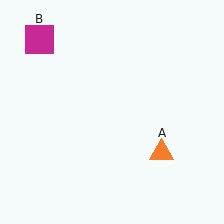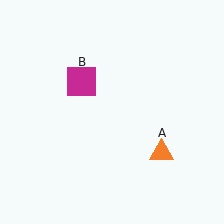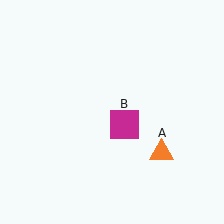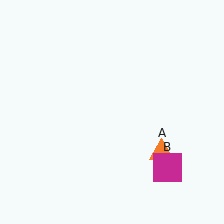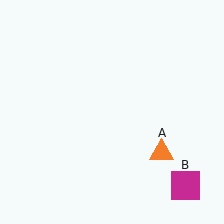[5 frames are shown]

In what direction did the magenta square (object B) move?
The magenta square (object B) moved down and to the right.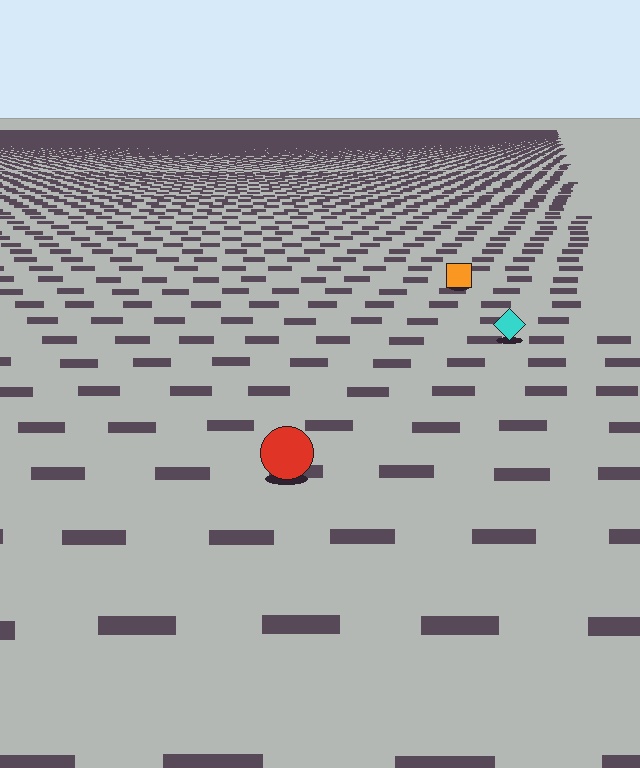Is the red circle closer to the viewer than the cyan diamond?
Yes. The red circle is closer — you can tell from the texture gradient: the ground texture is coarser near it.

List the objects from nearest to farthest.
From nearest to farthest: the red circle, the cyan diamond, the orange square.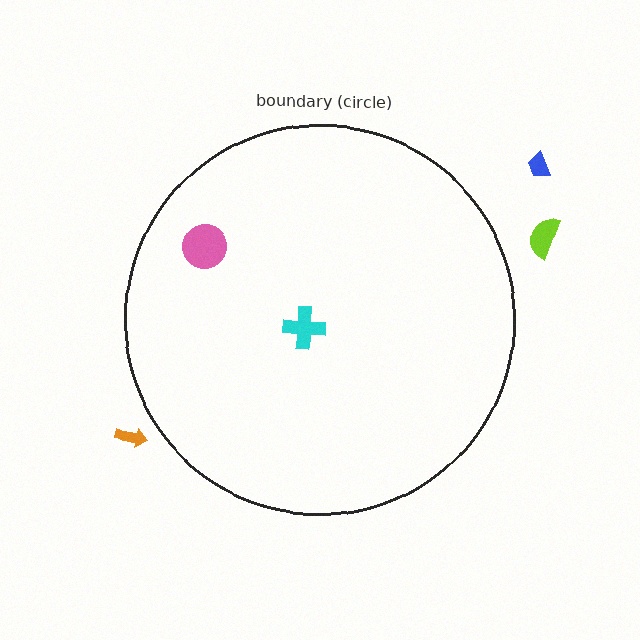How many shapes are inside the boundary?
2 inside, 3 outside.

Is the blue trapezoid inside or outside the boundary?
Outside.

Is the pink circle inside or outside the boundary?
Inside.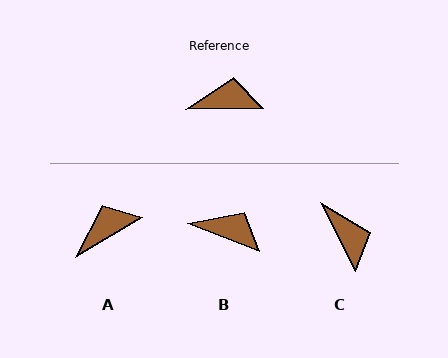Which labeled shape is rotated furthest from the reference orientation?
C, about 65 degrees away.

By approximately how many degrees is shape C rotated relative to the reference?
Approximately 65 degrees clockwise.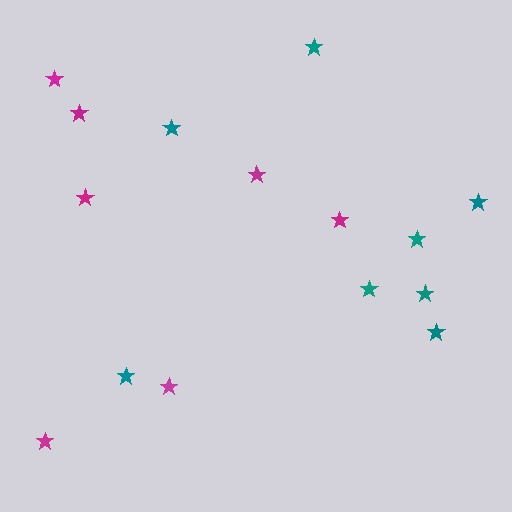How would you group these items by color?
There are 2 groups: one group of magenta stars (7) and one group of teal stars (8).